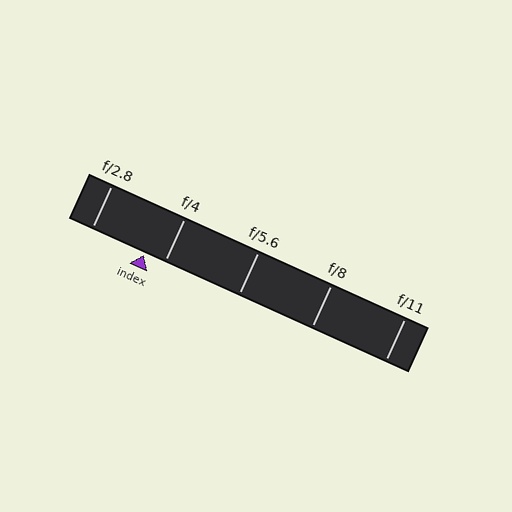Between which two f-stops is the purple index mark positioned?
The index mark is between f/2.8 and f/4.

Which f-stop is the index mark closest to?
The index mark is closest to f/4.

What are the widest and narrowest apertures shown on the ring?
The widest aperture shown is f/2.8 and the narrowest is f/11.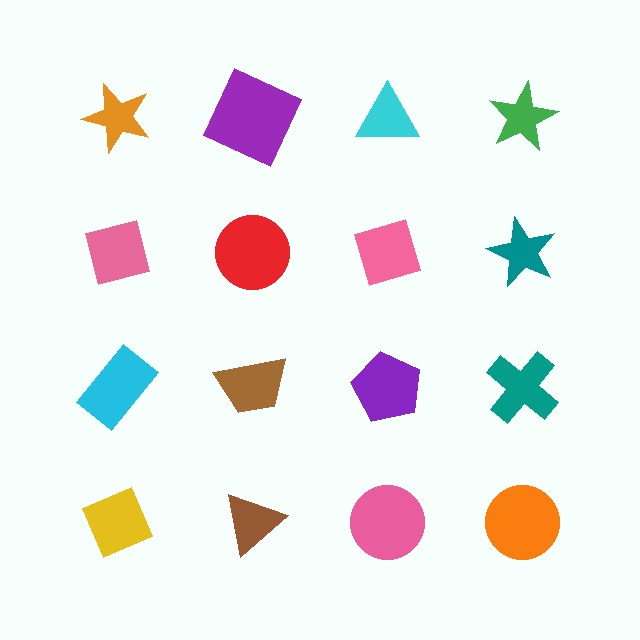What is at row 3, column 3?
A purple pentagon.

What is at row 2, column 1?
A pink square.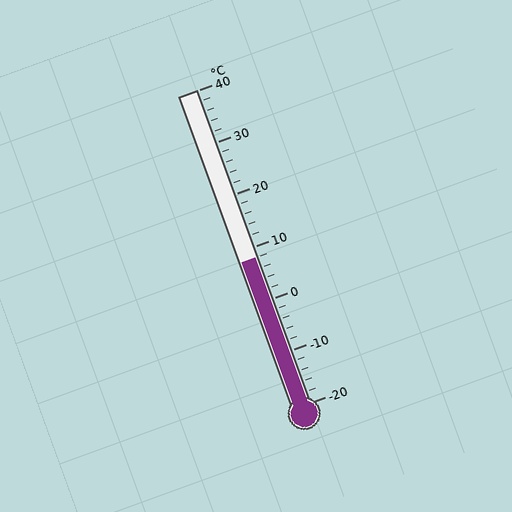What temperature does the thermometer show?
The thermometer shows approximately 8°C.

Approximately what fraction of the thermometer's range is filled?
The thermometer is filled to approximately 45% of its range.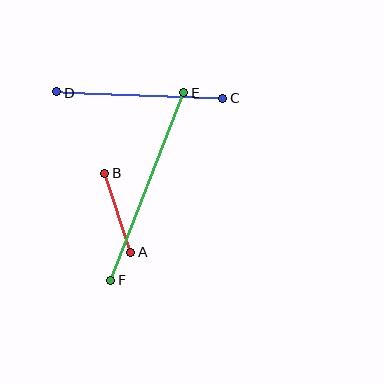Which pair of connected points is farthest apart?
Points E and F are farthest apart.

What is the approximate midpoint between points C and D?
The midpoint is at approximately (140, 95) pixels.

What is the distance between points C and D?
The distance is approximately 166 pixels.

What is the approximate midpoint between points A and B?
The midpoint is at approximately (118, 212) pixels.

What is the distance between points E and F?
The distance is approximately 201 pixels.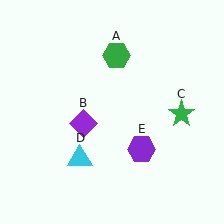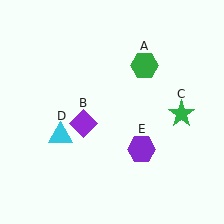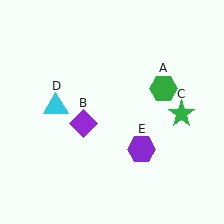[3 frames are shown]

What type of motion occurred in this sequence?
The green hexagon (object A), cyan triangle (object D) rotated clockwise around the center of the scene.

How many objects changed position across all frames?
2 objects changed position: green hexagon (object A), cyan triangle (object D).